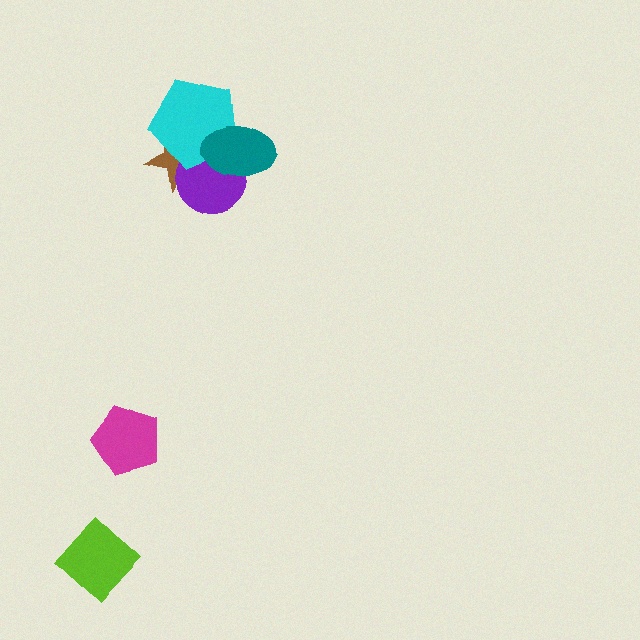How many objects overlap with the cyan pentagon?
3 objects overlap with the cyan pentagon.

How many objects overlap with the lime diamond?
0 objects overlap with the lime diamond.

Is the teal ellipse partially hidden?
No, no other shape covers it.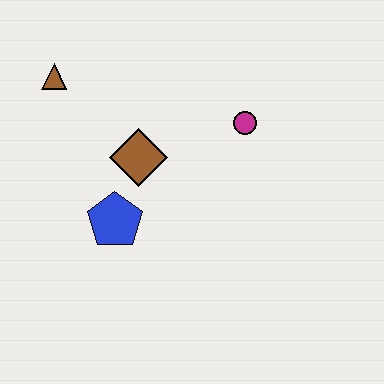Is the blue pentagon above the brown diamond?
No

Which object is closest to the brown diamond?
The blue pentagon is closest to the brown diamond.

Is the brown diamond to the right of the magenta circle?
No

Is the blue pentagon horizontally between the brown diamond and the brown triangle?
Yes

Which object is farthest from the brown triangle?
The magenta circle is farthest from the brown triangle.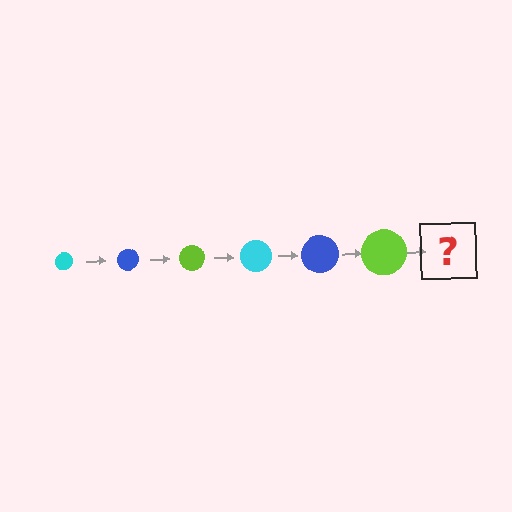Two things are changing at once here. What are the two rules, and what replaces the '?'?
The two rules are that the circle grows larger each step and the color cycles through cyan, blue, and lime. The '?' should be a cyan circle, larger than the previous one.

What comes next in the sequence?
The next element should be a cyan circle, larger than the previous one.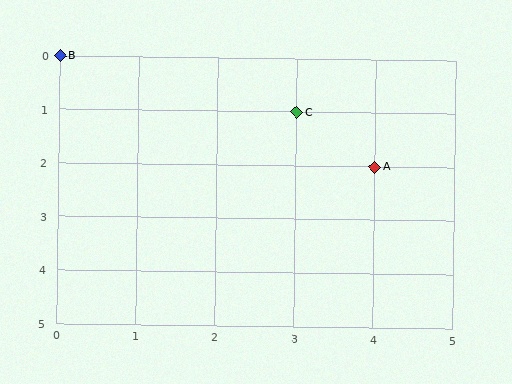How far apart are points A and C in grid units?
Points A and C are 1 column and 1 row apart (about 1.4 grid units diagonally).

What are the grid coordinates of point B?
Point B is at grid coordinates (0, 0).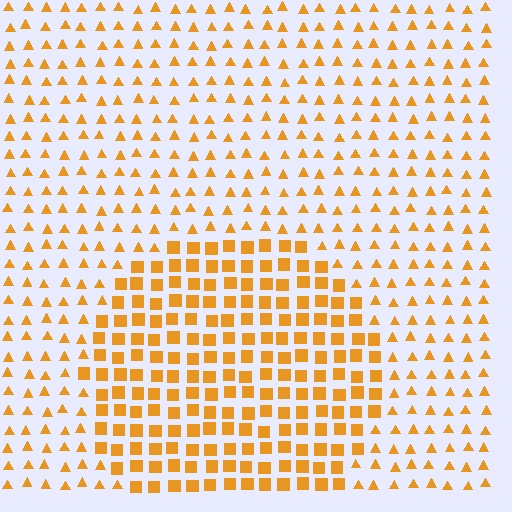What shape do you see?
I see a circle.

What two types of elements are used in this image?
The image uses squares inside the circle region and triangles outside it.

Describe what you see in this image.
The image is filled with small orange elements arranged in a uniform grid. A circle-shaped region contains squares, while the surrounding area contains triangles. The boundary is defined purely by the change in element shape.